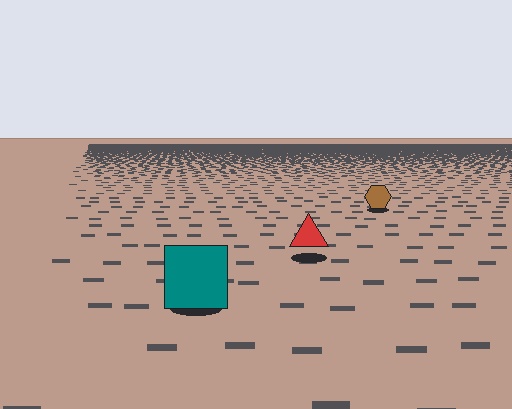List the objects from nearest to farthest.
From nearest to farthest: the teal square, the red triangle, the brown hexagon.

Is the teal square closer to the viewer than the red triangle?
Yes. The teal square is closer — you can tell from the texture gradient: the ground texture is coarser near it.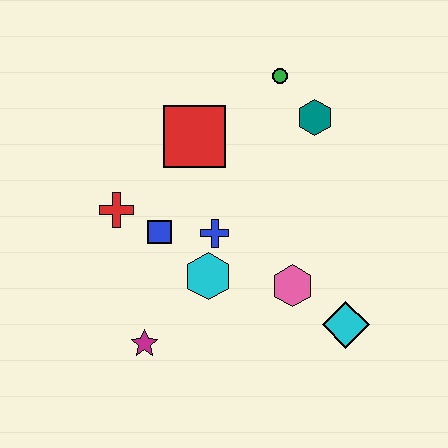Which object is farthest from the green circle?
The magenta star is farthest from the green circle.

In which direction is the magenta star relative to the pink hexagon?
The magenta star is to the left of the pink hexagon.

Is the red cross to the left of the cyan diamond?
Yes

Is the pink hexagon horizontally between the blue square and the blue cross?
No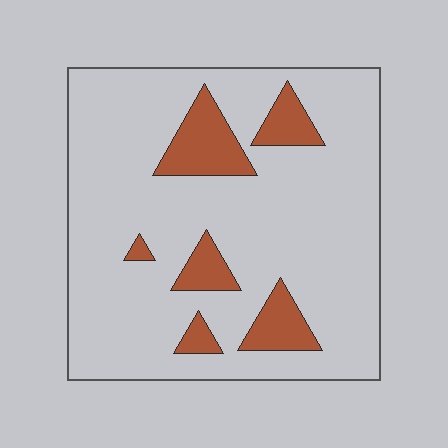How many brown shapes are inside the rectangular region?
6.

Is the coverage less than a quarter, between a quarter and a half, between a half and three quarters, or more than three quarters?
Less than a quarter.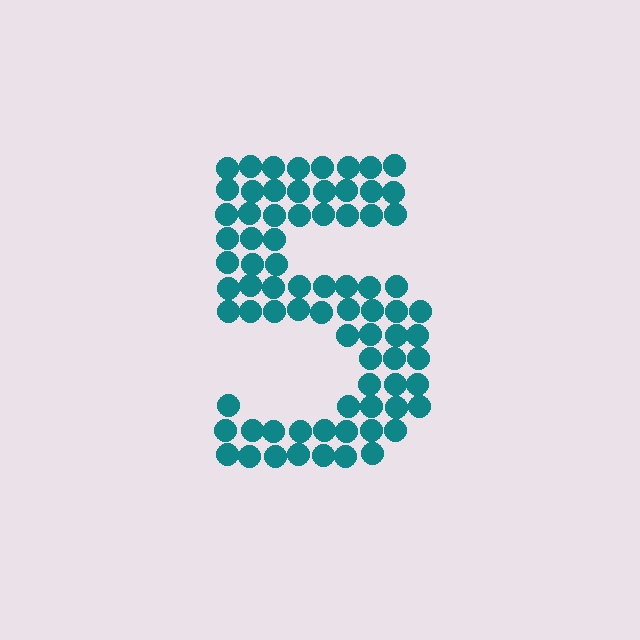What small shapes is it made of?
It is made of small circles.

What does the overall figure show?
The overall figure shows the digit 5.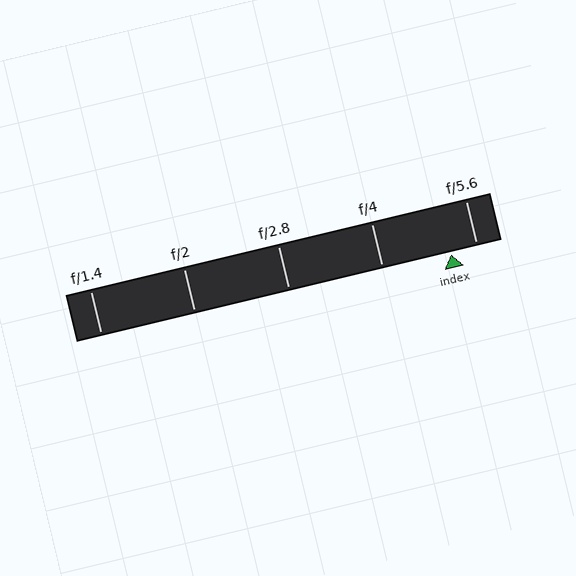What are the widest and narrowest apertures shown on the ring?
The widest aperture shown is f/1.4 and the narrowest is f/5.6.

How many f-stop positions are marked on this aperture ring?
There are 5 f-stop positions marked.